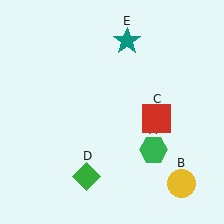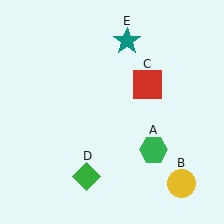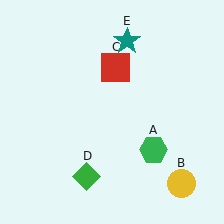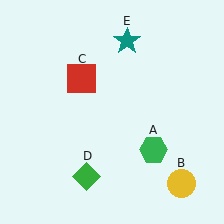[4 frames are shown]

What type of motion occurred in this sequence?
The red square (object C) rotated counterclockwise around the center of the scene.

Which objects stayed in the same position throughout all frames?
Green hexagon (object A) and yellow circle (object B) and green diamond (object D) and teal star (object E) remained stationary.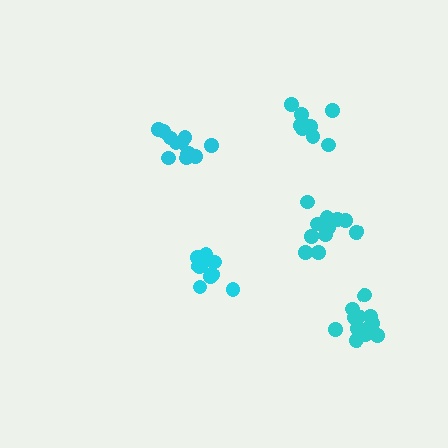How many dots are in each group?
Group 1: 9 dots, Group 2: 13 dots, Group 3: 10 dots, Group 4: 12 dots, Group 5: 12 dots (56 total).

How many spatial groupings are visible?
There are 5 spatial groupings.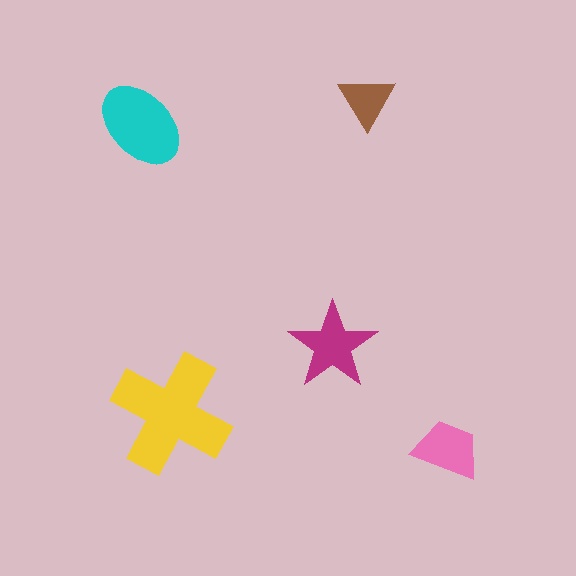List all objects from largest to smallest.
The yellow cross, the cyan ellipse, the magenta star, the pink trapezoid, the brown triangle.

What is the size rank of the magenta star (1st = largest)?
3rd.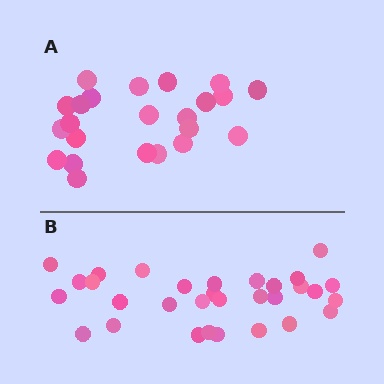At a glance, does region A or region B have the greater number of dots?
Region B (the bottom region) has more dots.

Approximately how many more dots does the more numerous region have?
Region B has roughly 8 or so more dots than region A.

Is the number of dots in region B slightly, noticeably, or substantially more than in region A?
Region B has noticeably more, but not dramatically so. The ratio is roughly 1.3 to 1.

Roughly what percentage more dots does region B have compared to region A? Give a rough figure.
About 35% more.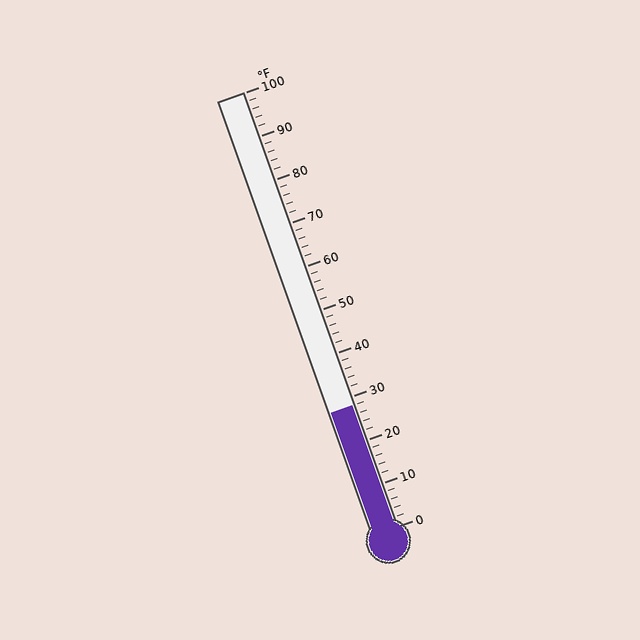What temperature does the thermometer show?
The thermometer shows approximately 28°F.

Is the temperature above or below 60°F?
The temperature is below 60°F.